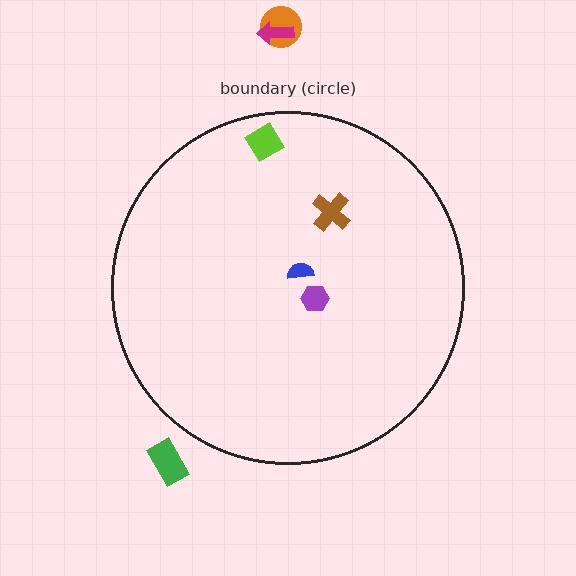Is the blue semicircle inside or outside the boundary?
Inside.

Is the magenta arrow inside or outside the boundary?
Outside.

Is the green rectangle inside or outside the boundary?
Outside.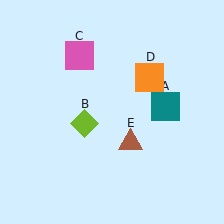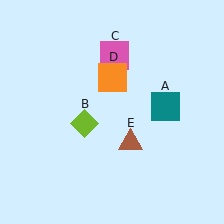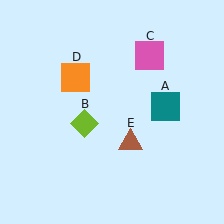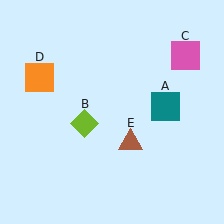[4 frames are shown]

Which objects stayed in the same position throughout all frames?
Teal square (object A) and lime diamond (object B) and brown triangle (object E) remained stationary.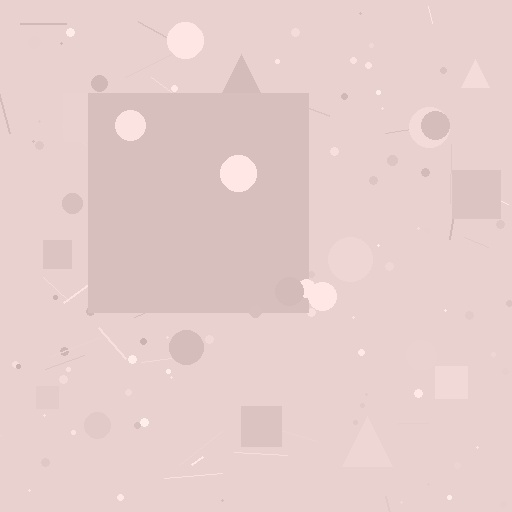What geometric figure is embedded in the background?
A square is embedded in the background.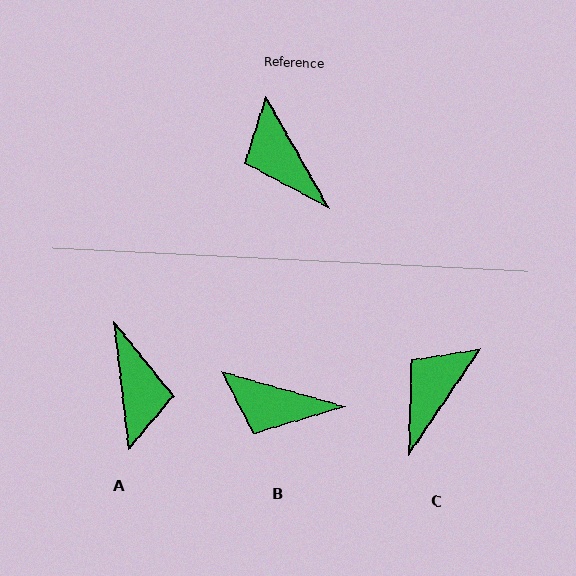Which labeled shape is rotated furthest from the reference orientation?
A, about 157 degrees away.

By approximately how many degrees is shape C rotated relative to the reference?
Approximately 64 degrees clockwise.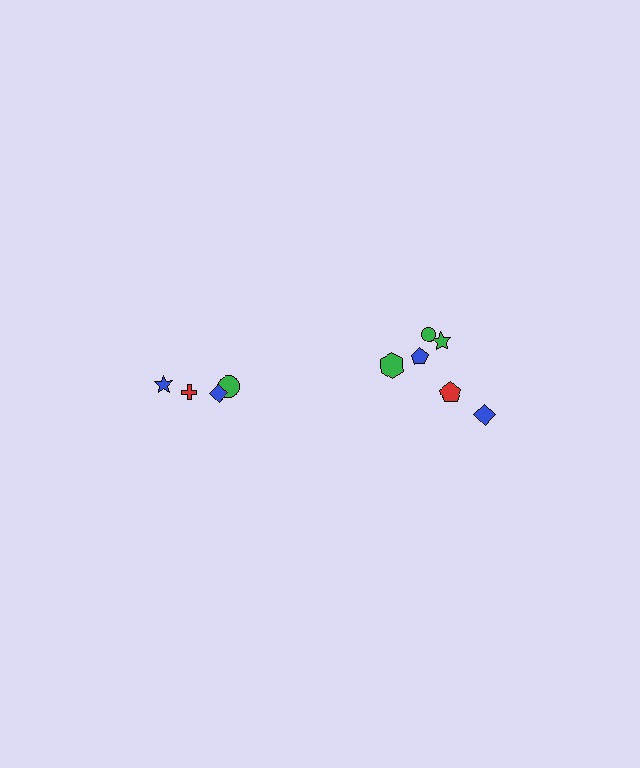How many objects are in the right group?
There are 6 objects.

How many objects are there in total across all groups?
There are 10 objects.